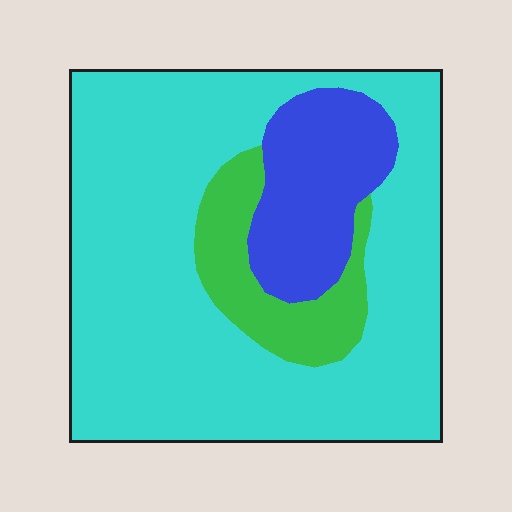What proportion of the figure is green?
Green covers 12% of the figure.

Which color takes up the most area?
Cyan, at roughly 70%.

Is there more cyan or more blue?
Cyan.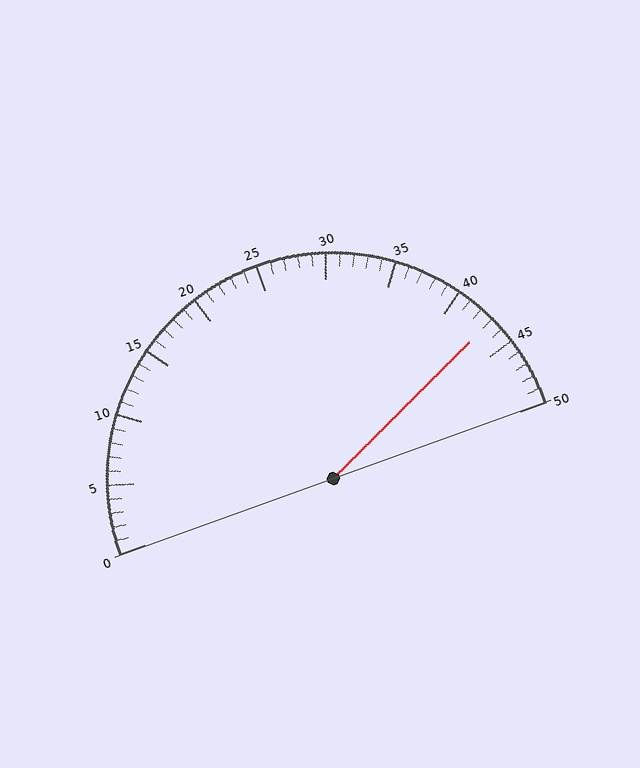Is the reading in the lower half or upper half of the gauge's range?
The reading is in the upper half of the range (0 to 50).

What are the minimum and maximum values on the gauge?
The gauge ranges from 0 to 50.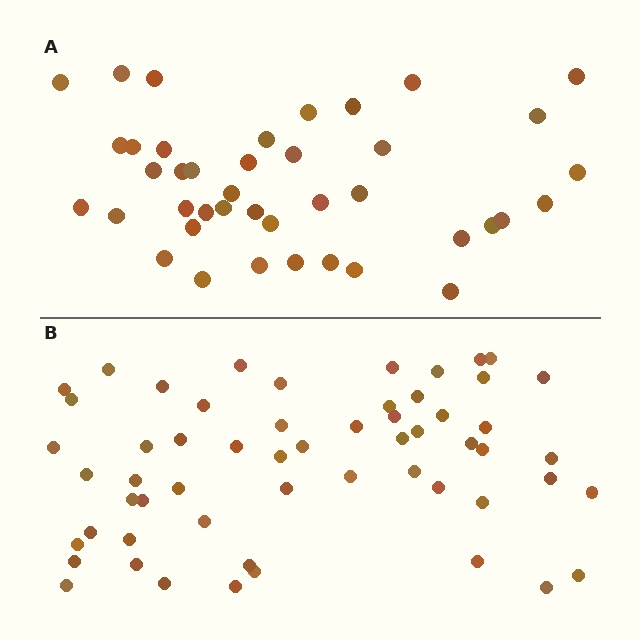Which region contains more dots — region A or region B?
Region B (the bottom region) has more dots.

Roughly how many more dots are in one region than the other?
Region B has approximately 15 more dots than region A.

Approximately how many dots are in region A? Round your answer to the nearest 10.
About 40 dots. (The exact count is 41, which rounds to 40.)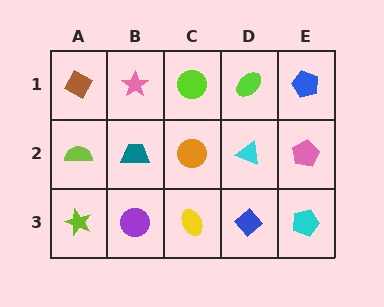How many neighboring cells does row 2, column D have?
4.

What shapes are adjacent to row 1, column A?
A lime semicircle (row 2, column A), a pink star (row 1, column B).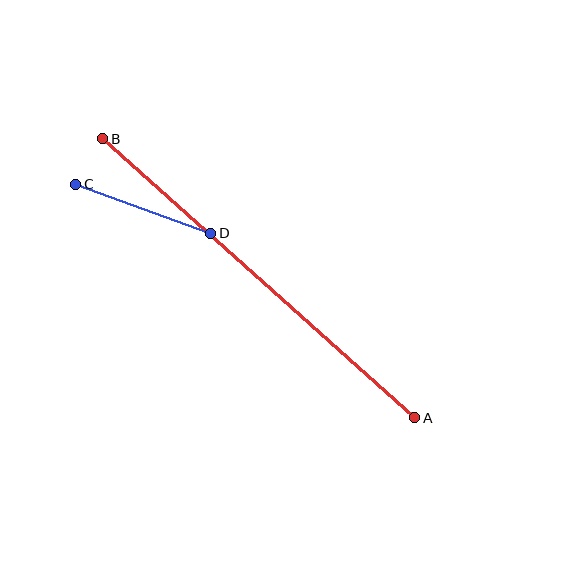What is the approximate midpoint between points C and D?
The midpoint is at approximately (143, 209) pixels.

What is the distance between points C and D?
The distance is approximately 143 pixels.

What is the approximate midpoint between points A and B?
The midpoint is at approximately (259, 278) pixels.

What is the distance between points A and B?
The distance is approximately 418 pixels.